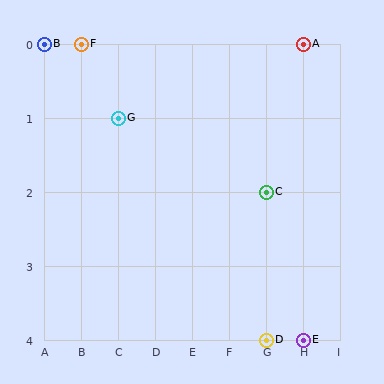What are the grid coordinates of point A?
Point A is at grid coordinates (H, 0).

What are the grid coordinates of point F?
Point F is at grid coordinates (B, 0).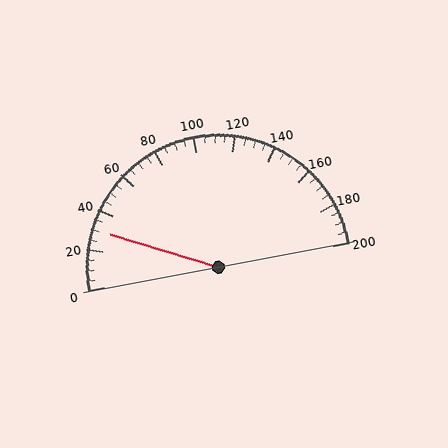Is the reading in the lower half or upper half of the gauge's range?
The reading is in the lower half of the range (0 to 200).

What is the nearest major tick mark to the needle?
The nearest major tick mark is 40.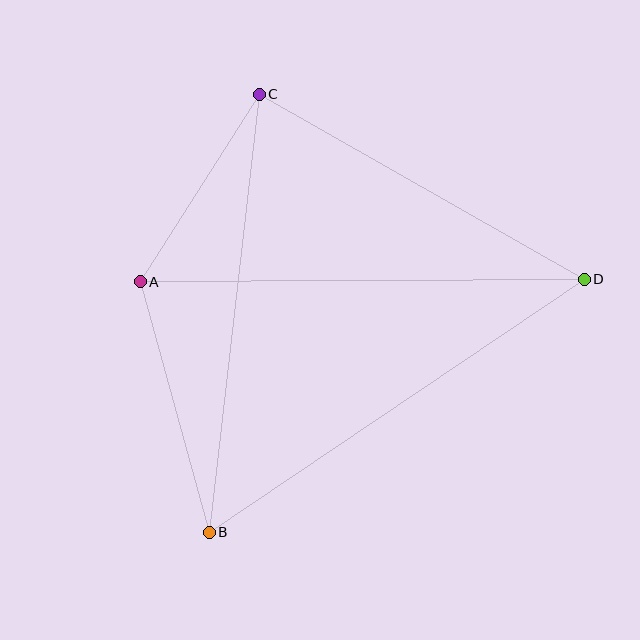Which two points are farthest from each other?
Points B and D are farthest from each other.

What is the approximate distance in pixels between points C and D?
The distance between C and D is approximately 374 pixels.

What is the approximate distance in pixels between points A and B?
The distance between A and B is approximately 260 pixels.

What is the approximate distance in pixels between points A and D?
The distance between A and D is approximately 444 pixels.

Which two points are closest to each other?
Points A and C are closest to each other.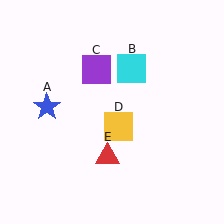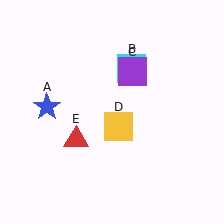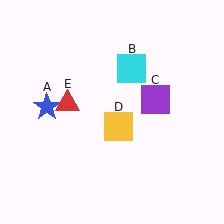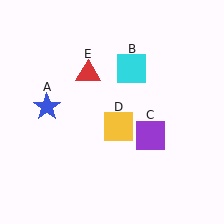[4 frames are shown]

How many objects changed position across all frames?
2 objects changed position: purple square (object C), red triangle (object E).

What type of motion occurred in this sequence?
The purple square (object C), red triangle (object E) rotated clockwise around the center of the scene.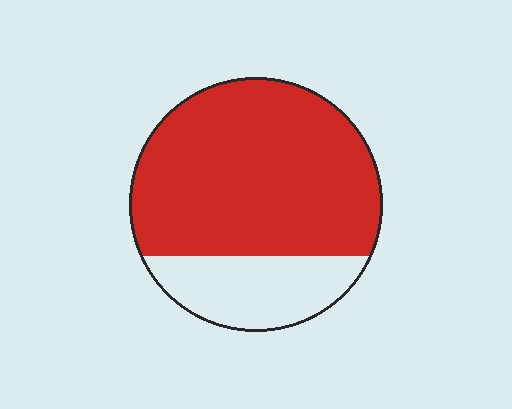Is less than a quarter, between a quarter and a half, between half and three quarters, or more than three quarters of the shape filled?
More than three quarters.